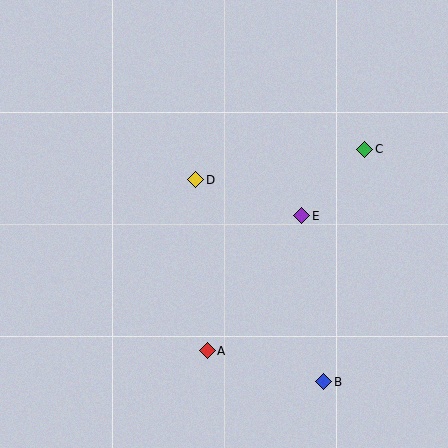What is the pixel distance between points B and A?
The distance between B and A is 121 pixels.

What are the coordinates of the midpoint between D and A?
The midpoint between D and A is at (201, 265).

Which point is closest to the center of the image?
Point D at (196, 180) is closest to the center.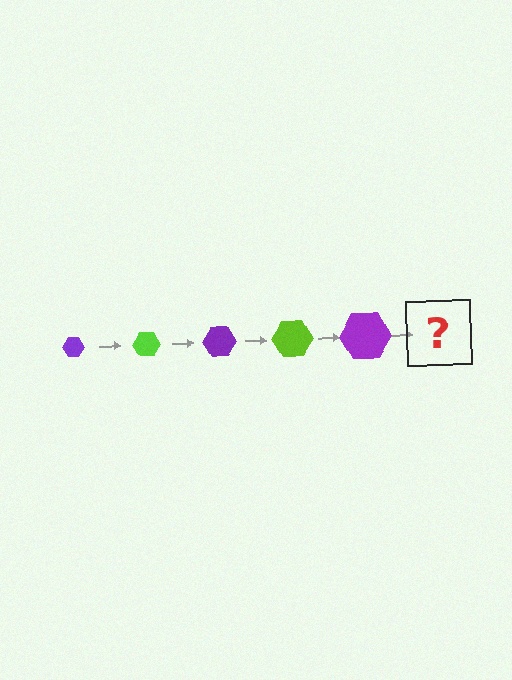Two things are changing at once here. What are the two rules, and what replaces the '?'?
The two rules are that the hexagon grows larger each step and the color cycles through purple and lime. The '?' should be a lime hexagon, larger than the previous one.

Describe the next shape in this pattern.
It should be a lime hexagon, larger than the previous one.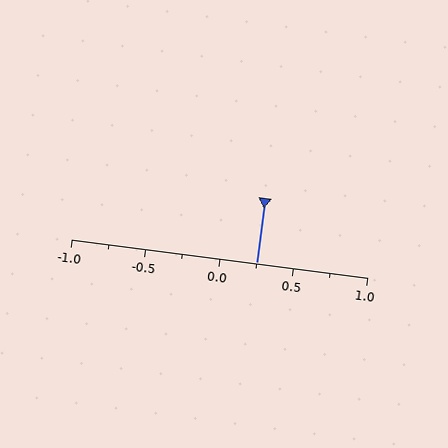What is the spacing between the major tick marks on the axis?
The major ticks are spaced 0.5 apart.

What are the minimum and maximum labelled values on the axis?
The axis runs from -1.0 to 1.0.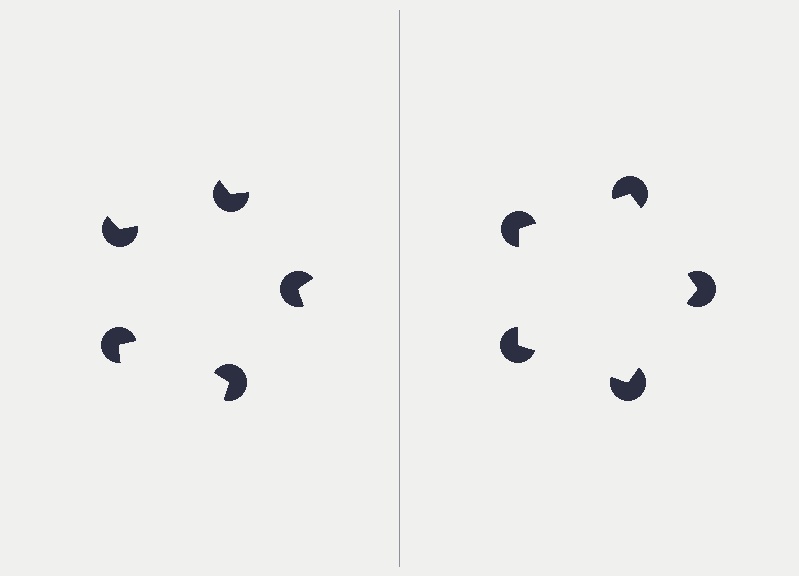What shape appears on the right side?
An illusory pentagon.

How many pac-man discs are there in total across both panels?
10 — 5 on each side.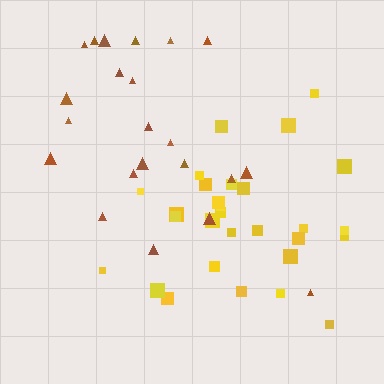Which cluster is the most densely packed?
Yellow.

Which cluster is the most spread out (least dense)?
Brown.